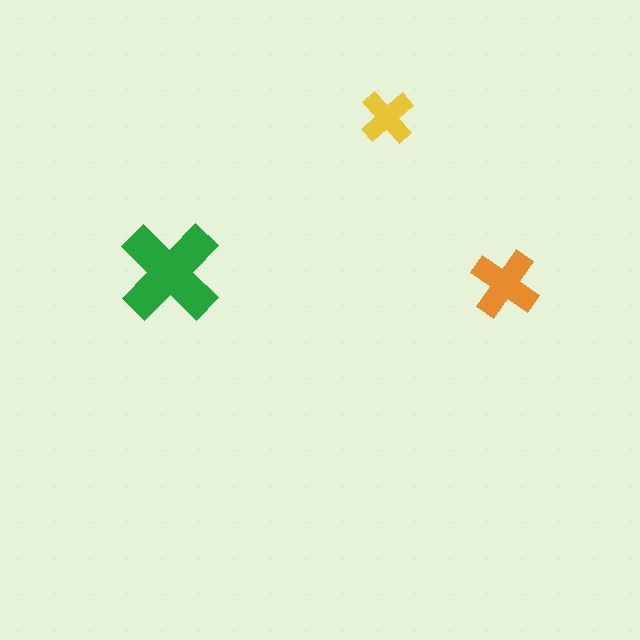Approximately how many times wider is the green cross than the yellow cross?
About 2 times wider.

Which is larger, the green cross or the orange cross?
The green one.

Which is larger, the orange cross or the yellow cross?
The orange one.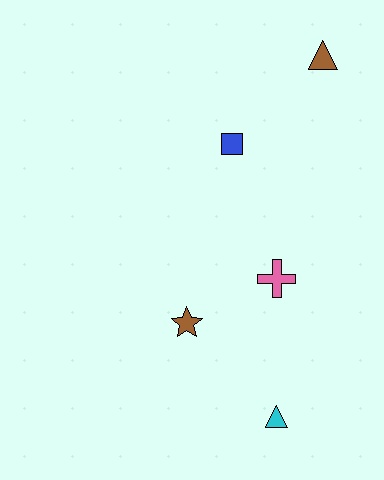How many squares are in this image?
There is 1 square.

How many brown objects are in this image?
There are 2 brown objects.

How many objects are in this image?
There are 5 objects.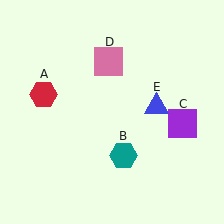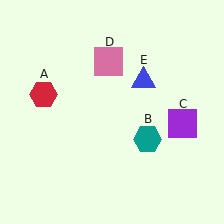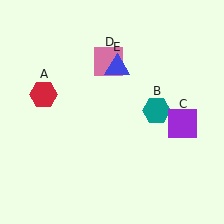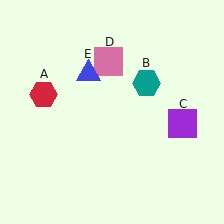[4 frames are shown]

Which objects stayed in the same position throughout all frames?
Red hexagon (object A) and purple square (object C) and pink square (object D) remained stationary.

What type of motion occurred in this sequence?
The teal hexagon (object B), blue triangle (object E) rotated counterclockwise around the center of the scene.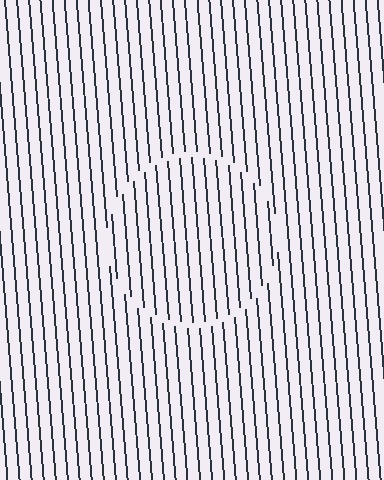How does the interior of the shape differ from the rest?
The interior of the shape contains the same grating, shifted by half a period — the contour is defined by the phase discontinuity where line-ends from the inner and outer gratings abut.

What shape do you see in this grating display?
An illusory circle. The interior of the shape contains the same grating, shifted by half a period — the contour is defined by the phase discontinuity where line-ends from the inner and outer gratings abut.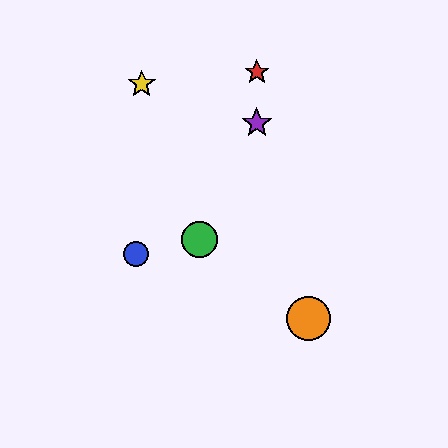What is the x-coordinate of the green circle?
The green circle is at x≈200.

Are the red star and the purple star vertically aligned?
Yes, both are at x≈257.